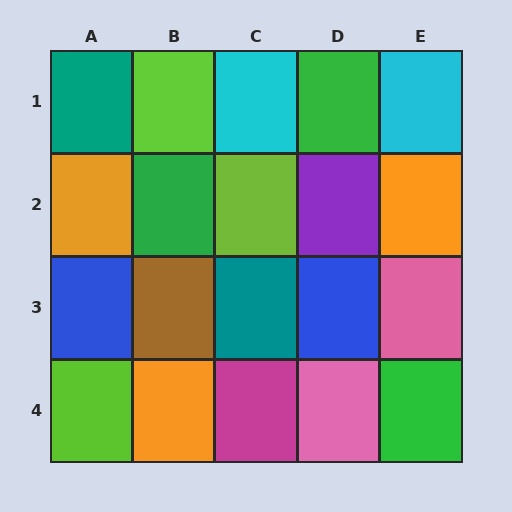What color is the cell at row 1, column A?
Teal.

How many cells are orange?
3 cells are orange.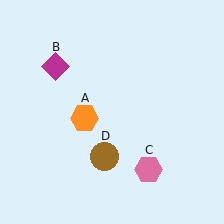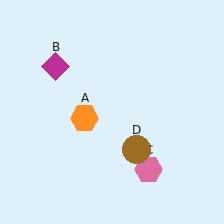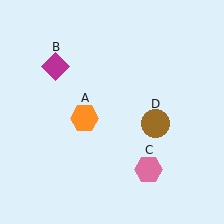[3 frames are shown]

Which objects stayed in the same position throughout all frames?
Orange hexagon (object A) and magenta diamond (object B) and pink hexagon (object C) remained stationary.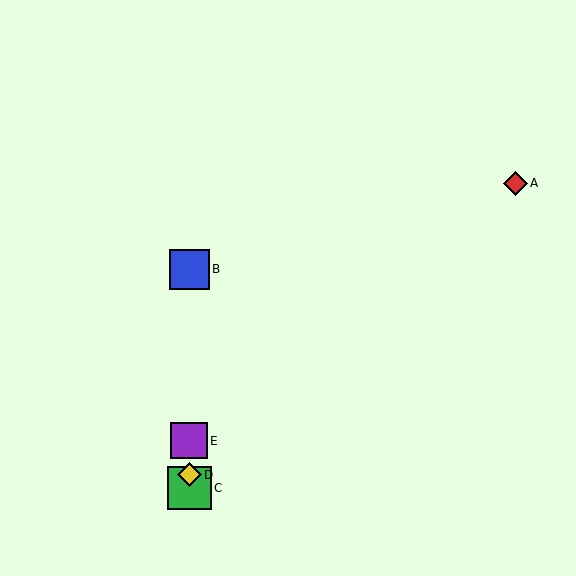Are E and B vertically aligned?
Yes, both are at x≈189.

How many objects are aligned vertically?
4 objects (B, C, D, E) are aligned vertically.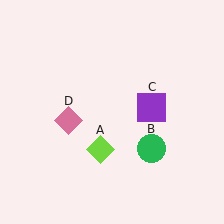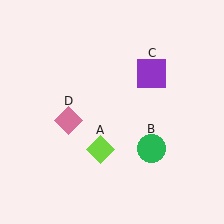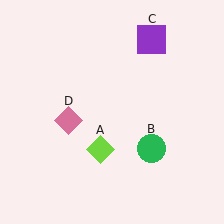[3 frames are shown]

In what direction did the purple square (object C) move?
The purple square (object C) moved up.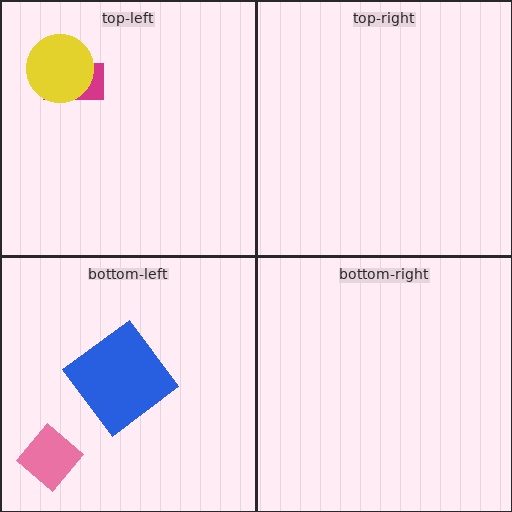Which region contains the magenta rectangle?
The top-left region.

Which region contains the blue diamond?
The bottom-left region.